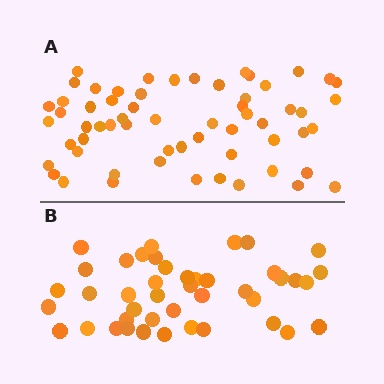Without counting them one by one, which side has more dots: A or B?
Region A (the top region) has more dots.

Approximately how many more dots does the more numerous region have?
Region A has approximately 15 more dots than region B.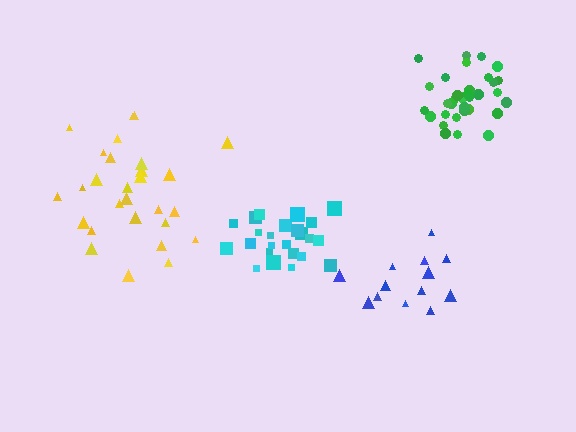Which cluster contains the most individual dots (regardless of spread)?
Green (34).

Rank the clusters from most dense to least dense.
green, cyan, yellow, blue.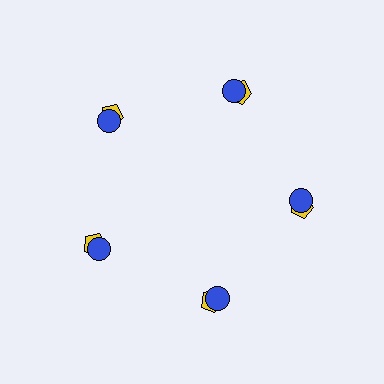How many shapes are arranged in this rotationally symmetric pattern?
There are 10 shapes, arranged in 5 groups of 2.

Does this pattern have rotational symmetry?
Yes, this pattern has 5-fold rotational symmetry. It looks the same after rotating 72 degrees around the center.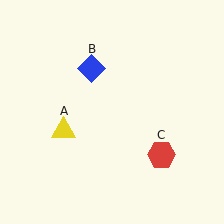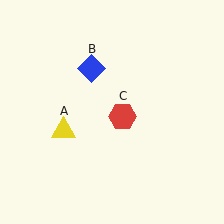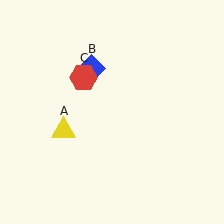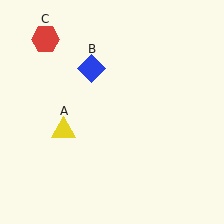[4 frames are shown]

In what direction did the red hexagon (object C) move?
The red hexagon (object C) moved up and to the left.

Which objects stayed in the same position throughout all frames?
Yellow triangle (object A) and blue diamond (object B) remained stationary.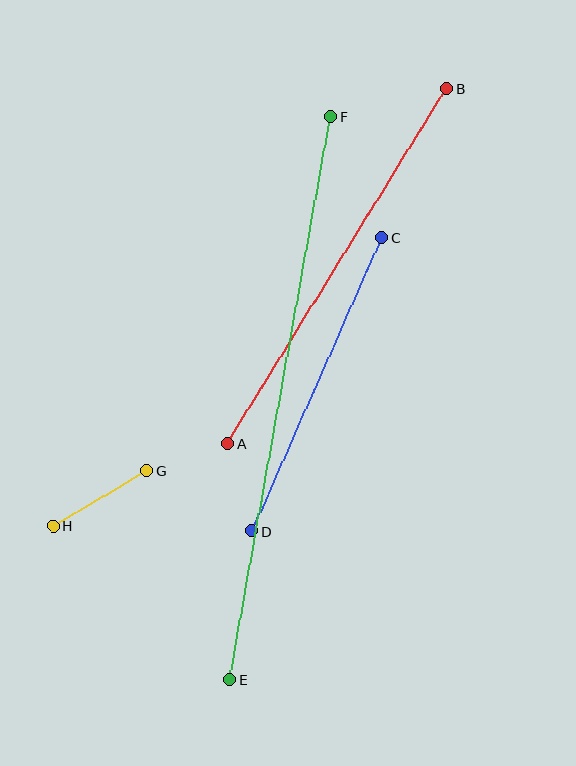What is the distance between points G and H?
The distance is approximately 109 pixels.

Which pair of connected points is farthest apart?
Points E and F are farthest apart.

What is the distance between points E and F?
The distance is approximately 572 pixels.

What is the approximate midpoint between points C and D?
The midpoint is at approximately (317, 384) pixels.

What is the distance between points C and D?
The distance is approximately 321 pixels.